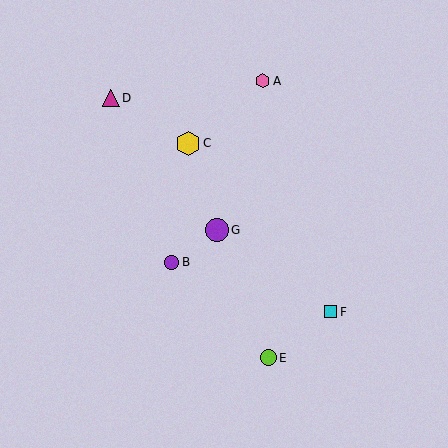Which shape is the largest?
The yellow hexagon (labeled C) is the largest.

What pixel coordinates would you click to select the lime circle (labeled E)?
Click at (268, 358) to select the lime circle E.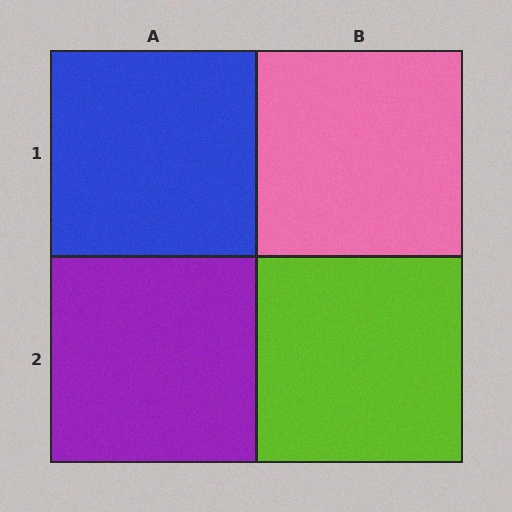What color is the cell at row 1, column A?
Blue.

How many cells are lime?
1 cell is lime.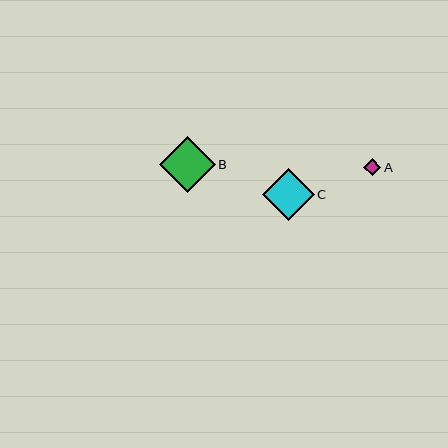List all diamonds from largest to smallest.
From largest to smallest: B, C, A.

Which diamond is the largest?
Diamond B is the largest with a size of approximately 56 pixels.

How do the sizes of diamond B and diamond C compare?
Diamond B and diamond C are approximately the same size.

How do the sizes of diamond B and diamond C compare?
Diamond B and diamond C are approximately the same size.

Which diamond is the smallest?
Diamond A is the smallest with a size of approximately 17 pixels.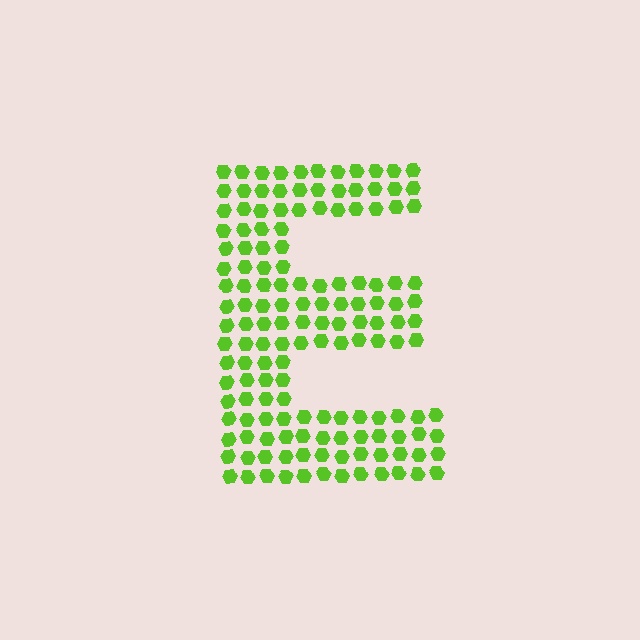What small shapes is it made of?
It is made of small hexagons.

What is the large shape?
The large shape is the letter E.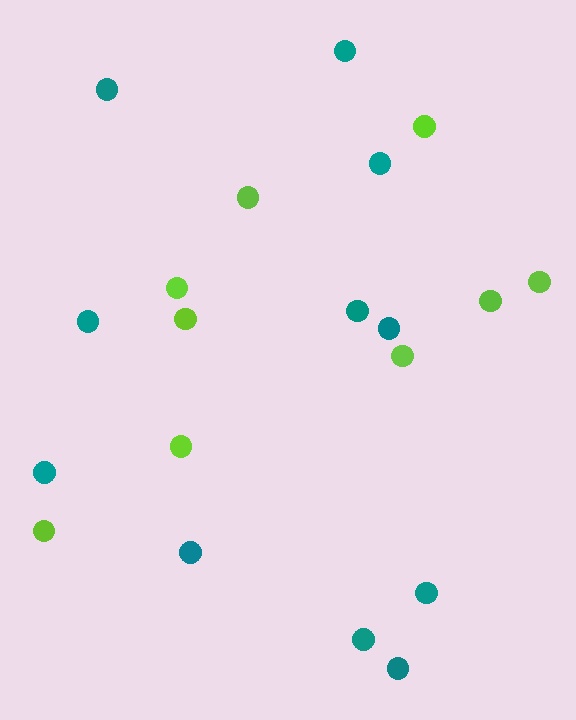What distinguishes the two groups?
There are 2 groups: one group of lime circles (9) and one group of teal circles (11).